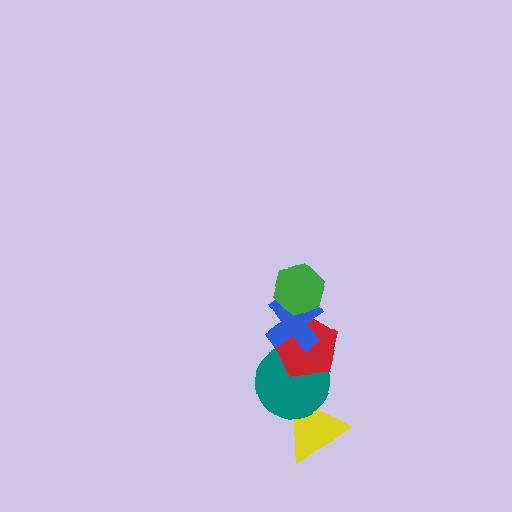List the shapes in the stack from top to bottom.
From top to bottom: the green hexagon, the blue cross, the red pentagon, the teal circle, the yellow triangle.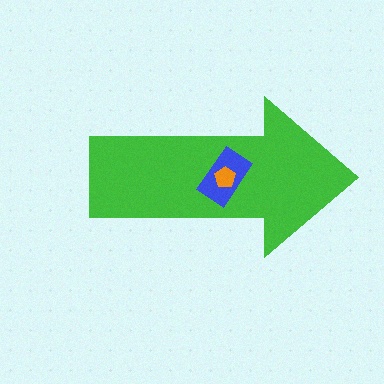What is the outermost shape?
The green arrow.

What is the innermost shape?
The orange pentagon.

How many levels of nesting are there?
3.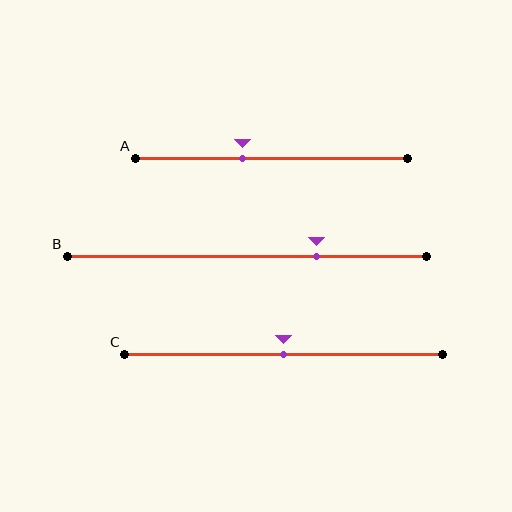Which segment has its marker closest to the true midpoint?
Segment C has its marker closest to the true midpoint.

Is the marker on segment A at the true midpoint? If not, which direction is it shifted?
No, the marker on segment A is shifted to the left by about 11% of the segment length.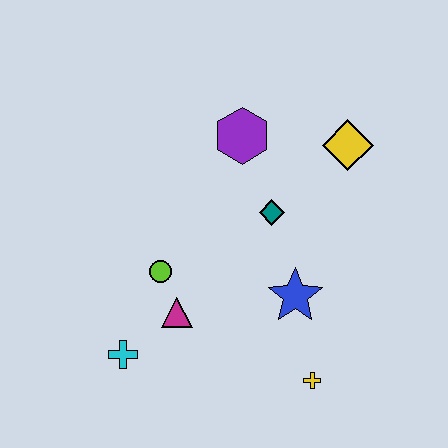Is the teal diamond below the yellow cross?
No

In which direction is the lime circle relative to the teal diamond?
The lime circle is to the left of the teal diamond.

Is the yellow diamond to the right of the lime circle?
Yes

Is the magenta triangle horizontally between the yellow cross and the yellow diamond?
No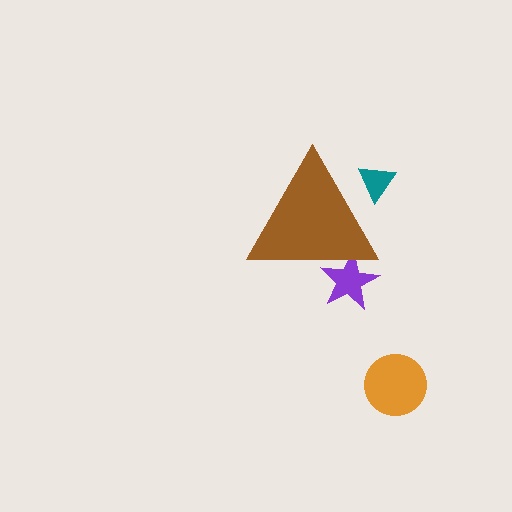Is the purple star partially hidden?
Yes, the purple star is partially hidden behind the brown triangle.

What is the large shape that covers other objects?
A brown triangle.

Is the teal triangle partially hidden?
Yes, the teal triangle is partially hidden behind the brown triangle.